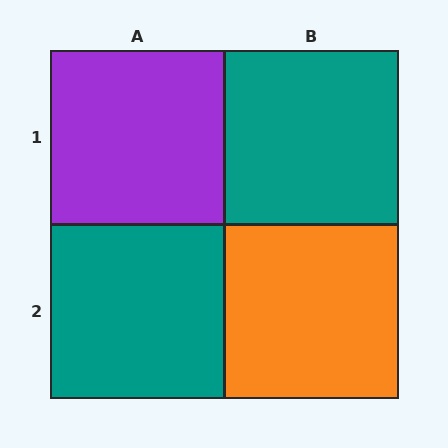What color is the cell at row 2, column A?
Teal.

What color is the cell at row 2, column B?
Orange.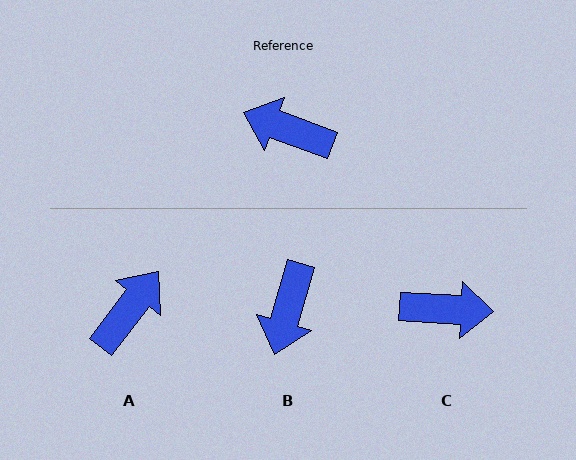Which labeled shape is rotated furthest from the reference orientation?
C, about 163 degrees away.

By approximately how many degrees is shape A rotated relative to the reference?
Approximately 107 degrees clockwise.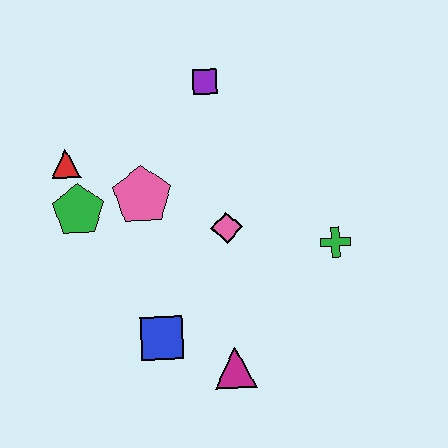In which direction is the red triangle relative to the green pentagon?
The red triangle is above the green pentagon.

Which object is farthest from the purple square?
The magenta triangle is farthest from the purple square.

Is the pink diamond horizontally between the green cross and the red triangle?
Yes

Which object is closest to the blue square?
The magenta triangle is closest to the blue square.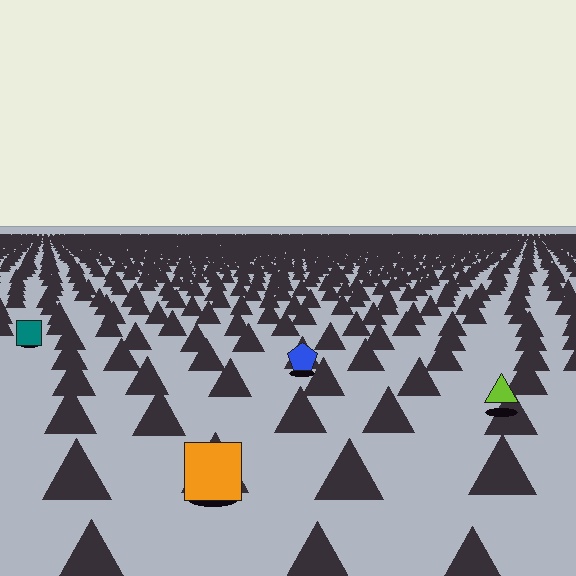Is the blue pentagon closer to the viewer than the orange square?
No. The orange square is closer — you can tell from the texture gradient: the ground texture is coarser near it.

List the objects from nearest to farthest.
From nearest to farthest: the orange square, the lime triangle, the blue pentagon, the teal square.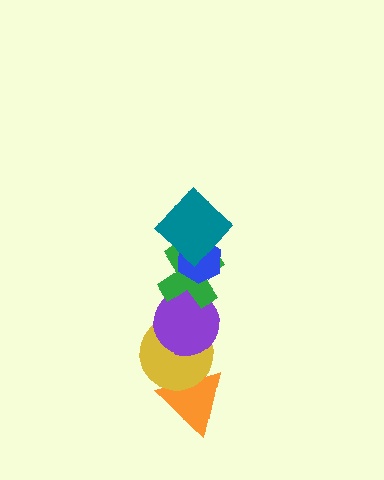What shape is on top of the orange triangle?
The yellow circle is on top of the orange triangle.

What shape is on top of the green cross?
The blue hexagon is on top of the green cross.